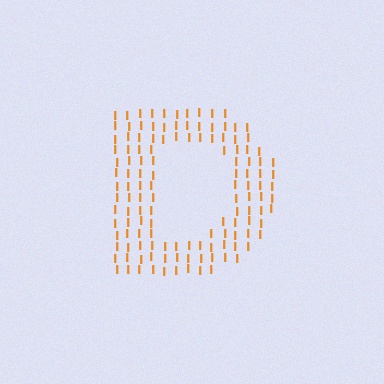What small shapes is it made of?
It is made of small letter I's.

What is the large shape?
The large shape is the letter D.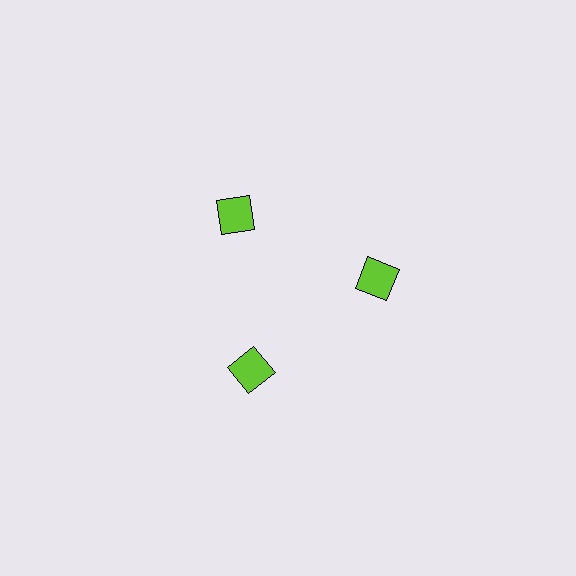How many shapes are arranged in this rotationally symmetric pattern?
There are 3 shapes, arranged in 3 groups of 1.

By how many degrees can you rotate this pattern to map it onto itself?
The pattern maps onto itself every 120 degrees of rotation.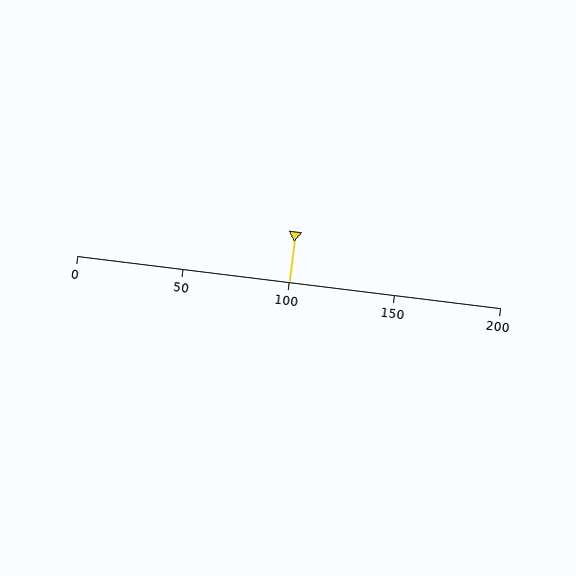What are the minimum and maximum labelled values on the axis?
The axis runs from 0 to 200.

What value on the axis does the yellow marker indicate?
The marker indicates approximately 100.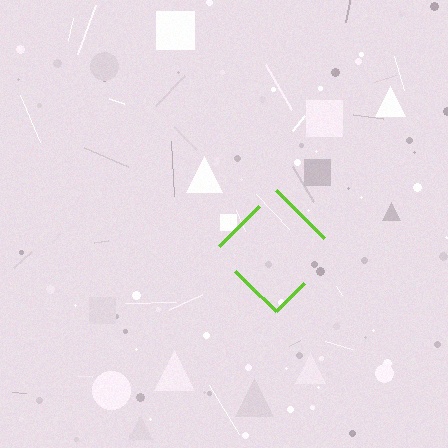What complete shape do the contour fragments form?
The contour fragments form a diamond.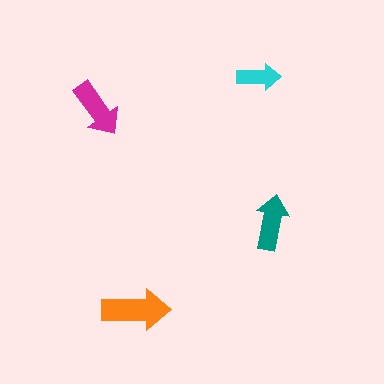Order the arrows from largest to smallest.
the orange one, the magenta one, the teal one, the cyan one.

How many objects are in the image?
There are 4 objects in the image.